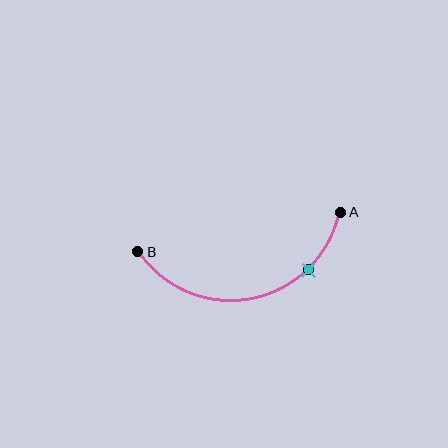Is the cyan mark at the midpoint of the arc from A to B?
No. The cyan mark lies on the arc but is closer to endpoint A. The arc midpoint would be at the point on the curve equidistant along the arc from both A and B.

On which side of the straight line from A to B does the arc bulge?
The arc bulges below the straight line connecting A and B.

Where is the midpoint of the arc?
The arc midpoint is the point on the curve farthest from the straight line joining A and B. It sits below that line.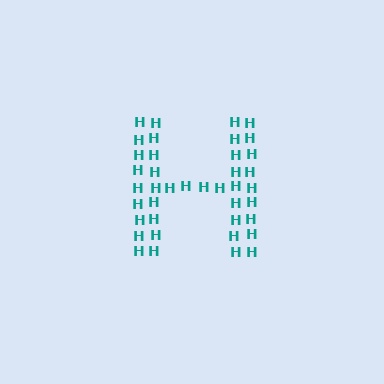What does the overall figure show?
The overall figure shows the letter H.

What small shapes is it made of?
It is made of small letter H's.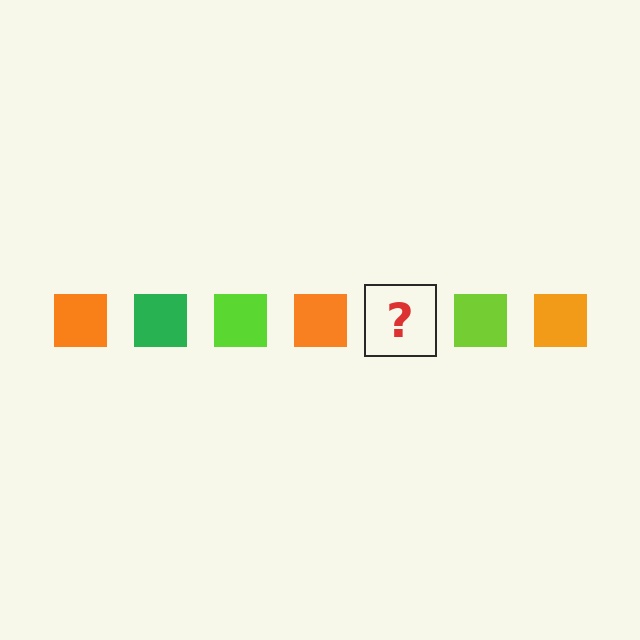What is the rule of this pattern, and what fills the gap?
The rule is that the pattern cycles through orange, green, lime squares. The gap should be filled with a green square.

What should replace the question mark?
The question mark should be replaced with a green square.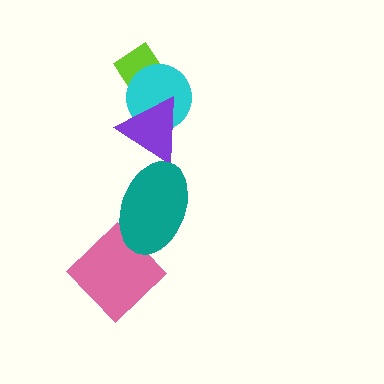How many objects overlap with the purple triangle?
3 objects overlap with the purple triangle.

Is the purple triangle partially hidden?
Yes, it is partially covered by another shape.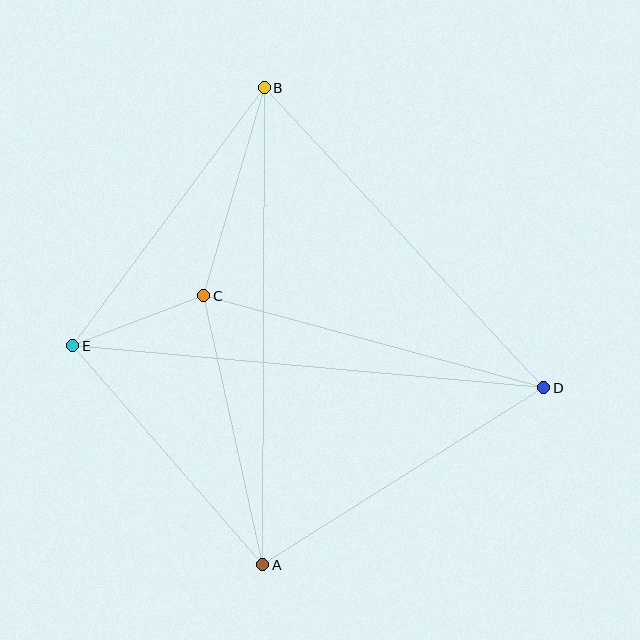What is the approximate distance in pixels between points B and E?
The distance between B and E is approximately 321 pixels.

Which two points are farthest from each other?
Points A and B are farthest from each other.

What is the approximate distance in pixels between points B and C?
The distance between B and C is approximately 217 pixels.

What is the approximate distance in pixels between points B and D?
The distance between B and D is approximately 410 pixels.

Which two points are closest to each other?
Points C and E are closest to each other.